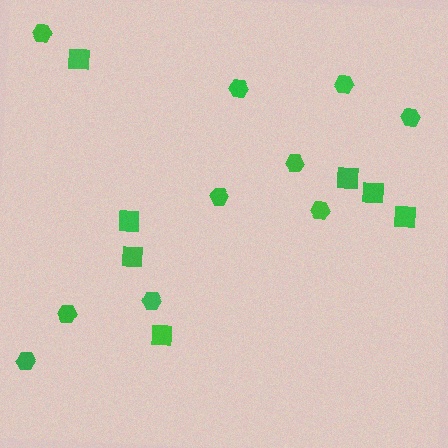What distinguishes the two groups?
There are 2 groups: one group of squares (7) and one group of hexagons (10).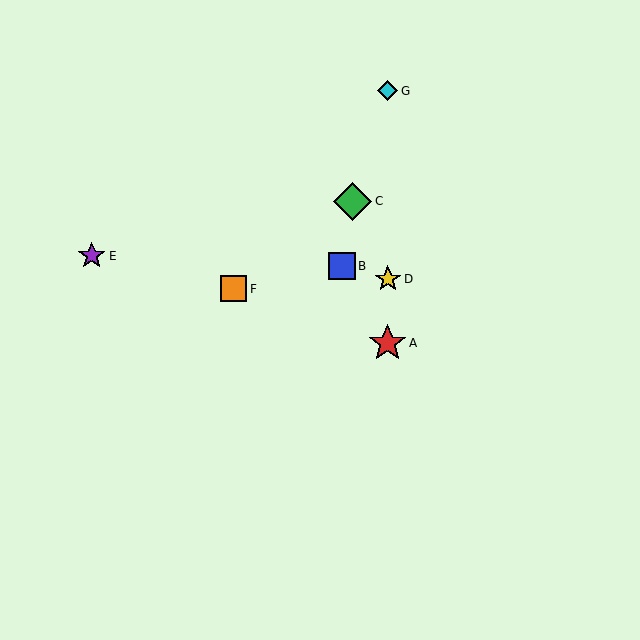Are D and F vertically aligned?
No, D is at x≈388 and F is at x≈234.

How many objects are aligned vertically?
3 objects (A, D, G) are aligned vertically.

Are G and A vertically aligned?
Yes, both are at x≈388.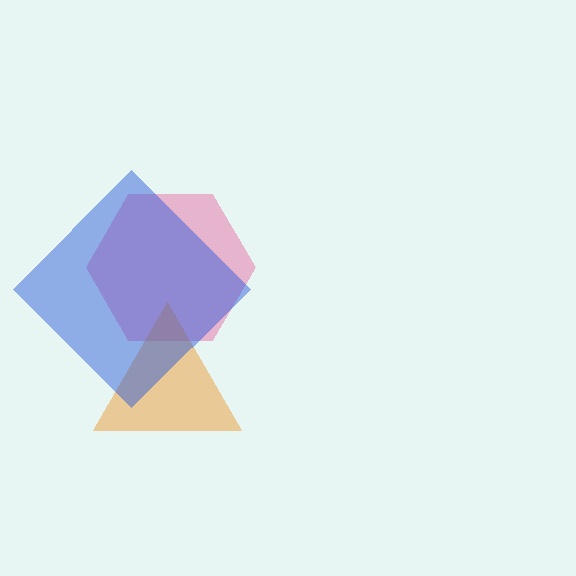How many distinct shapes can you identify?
There are 3 distinct shapes: a pink hexagon, an orange triangle, a blue diamond.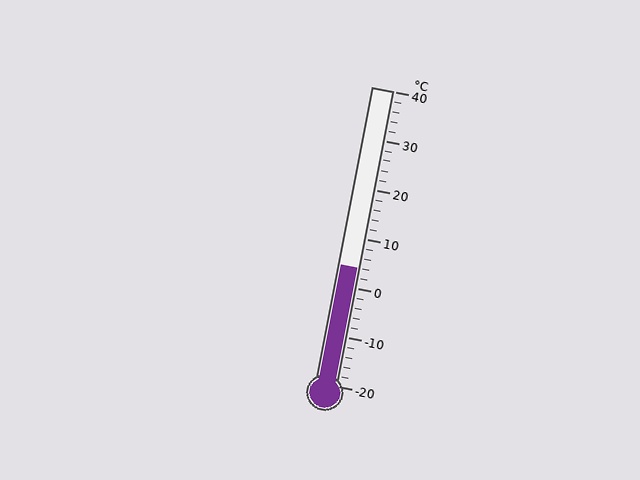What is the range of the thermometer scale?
The thermometer scale ranges from -20°C to 40°C.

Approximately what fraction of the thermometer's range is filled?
The thermometer is filled to approximately 40% of its range.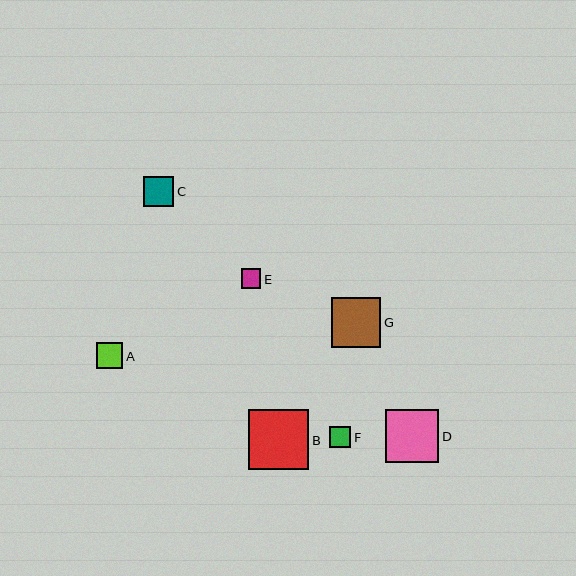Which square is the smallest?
Square E is the smallest with a size of approximately 20 pixels.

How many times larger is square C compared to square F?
Square C is approximately 1.4 times the size of square F.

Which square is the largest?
Square B is the largest with a size of approximately 60 pixels.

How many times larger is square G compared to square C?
Square G is approximately 1.7 times the size of square C.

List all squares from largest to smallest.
From largest to smallest: B, D, G, C, A, F, E.